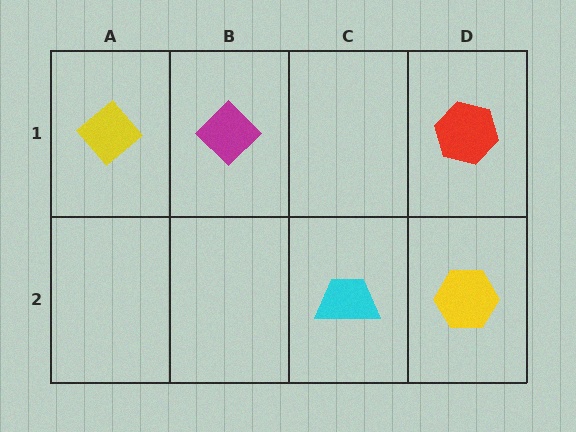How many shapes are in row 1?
3 shapes.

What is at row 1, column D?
A red hexagon.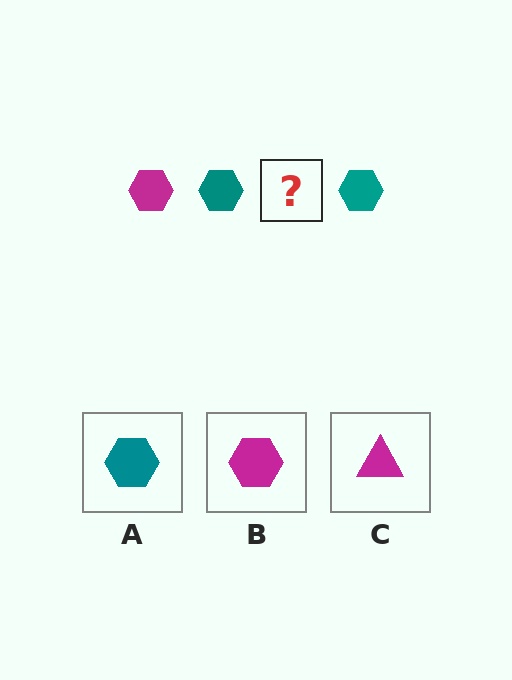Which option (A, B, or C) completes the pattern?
B.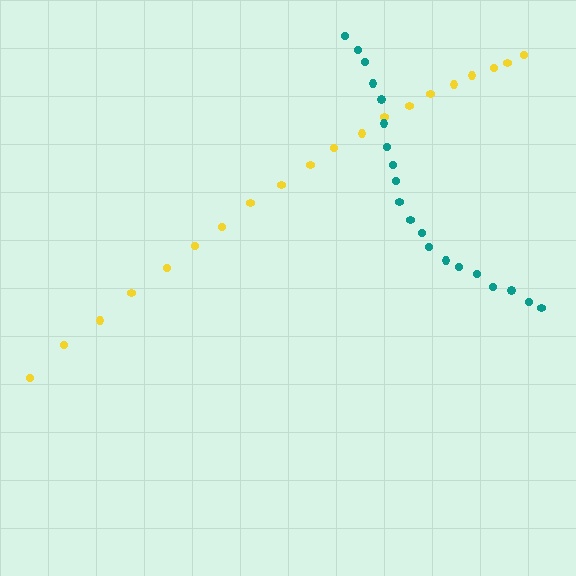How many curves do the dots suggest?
There are 2 distinct paths.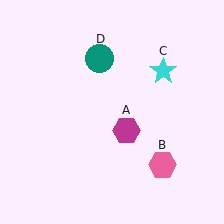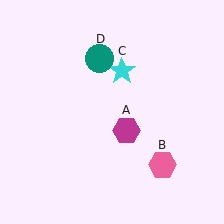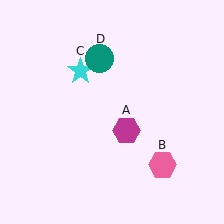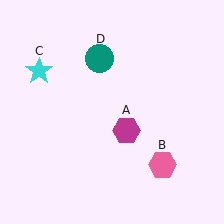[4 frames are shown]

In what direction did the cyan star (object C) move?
The cyan star (object C) moved left.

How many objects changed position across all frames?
1 object changed position: cyan star (object C).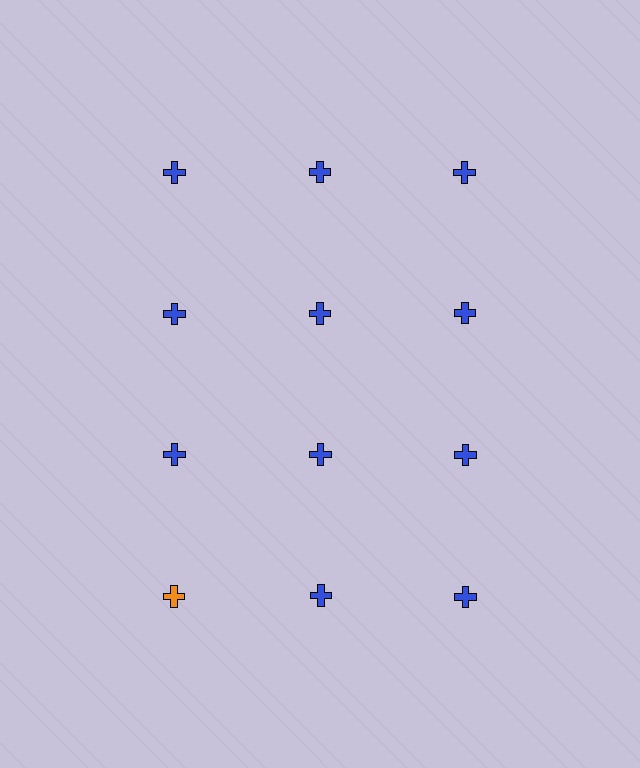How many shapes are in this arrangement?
There are 12 shapes arranged in a grid pattern.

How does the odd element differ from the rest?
It has a different color: orange instead of blue.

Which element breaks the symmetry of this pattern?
The orange cross in the fourth row, leftmost column breaks the symmetry. All other shapes are blue crosses.